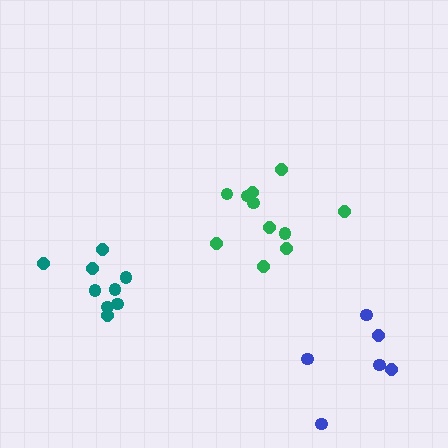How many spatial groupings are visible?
There are 3 spatial groupings.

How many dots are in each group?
Group 1: 9 dots, Group 2: 6 dots, Group 3: 11 dots (26 total).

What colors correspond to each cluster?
The clusters are colored: teal, blue, green.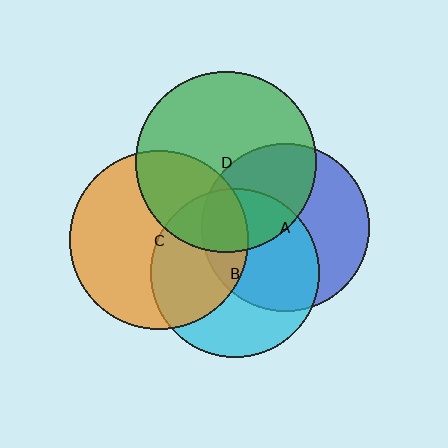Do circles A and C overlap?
Yes.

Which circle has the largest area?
Circle D (green).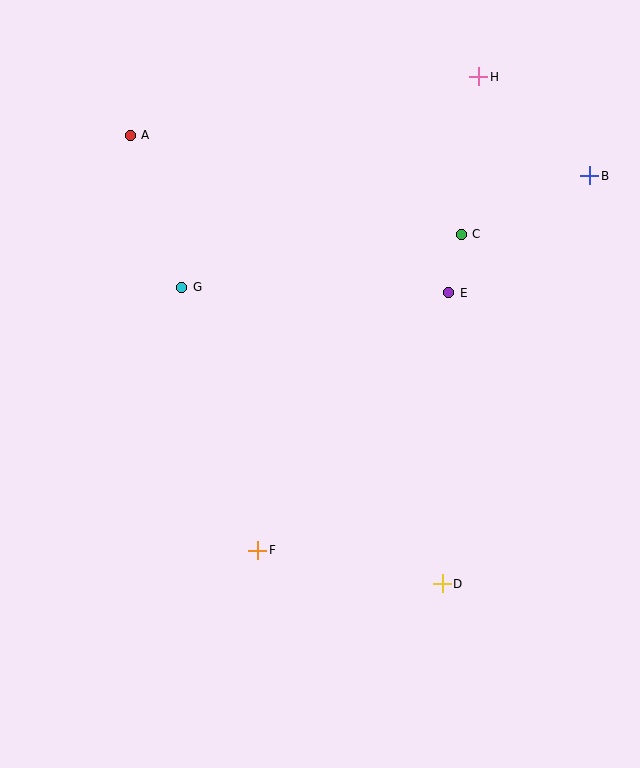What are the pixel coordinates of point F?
Point F is at (258, 550).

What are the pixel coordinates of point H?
Point H is at (479, 77).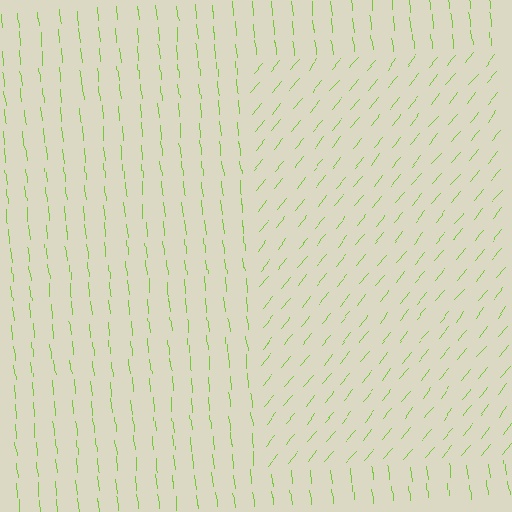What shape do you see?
I see a rectangle.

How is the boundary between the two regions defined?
The boundary is defined purely by a change in line orientation (approximately 45 degrees difference). All lines are the same color and thickness.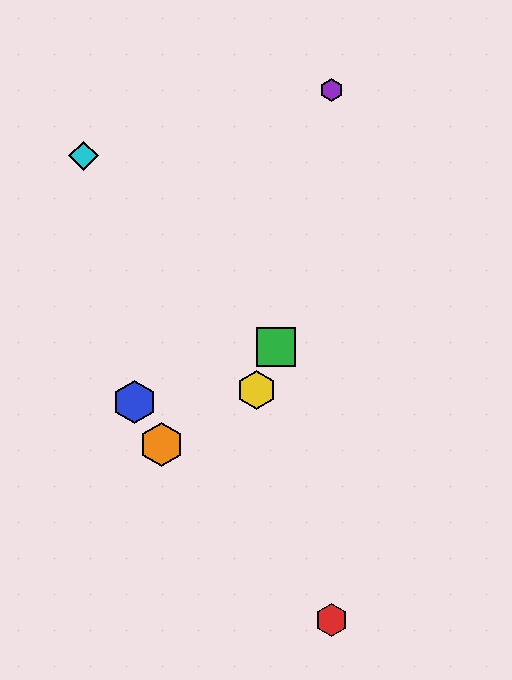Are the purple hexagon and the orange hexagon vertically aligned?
No, the purple hexagon is at x≈332 and the orange hexagon is at x≈162.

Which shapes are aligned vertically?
The red hexagon, the purple hexagon are aligned vertically.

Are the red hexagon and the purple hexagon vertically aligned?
Yes, both are at x≈332.